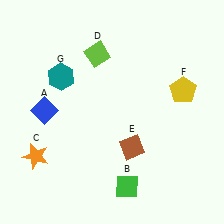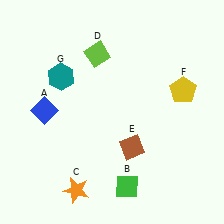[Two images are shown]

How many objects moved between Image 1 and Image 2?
1 object moved between the two images.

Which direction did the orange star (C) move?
The orange star (C) moved right.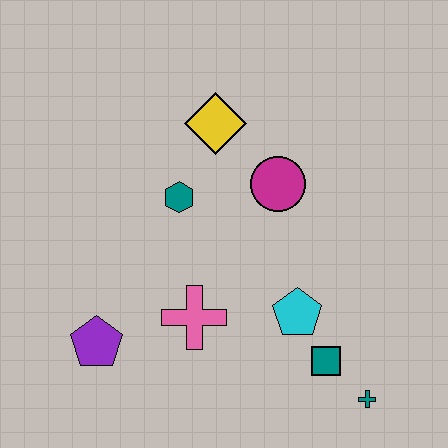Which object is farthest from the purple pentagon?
The teal cross is farthest from the purple pentagon.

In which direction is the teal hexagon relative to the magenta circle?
The teal hexagon is to the left of the magenta circle.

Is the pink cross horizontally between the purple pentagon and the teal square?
Yes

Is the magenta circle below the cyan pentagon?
No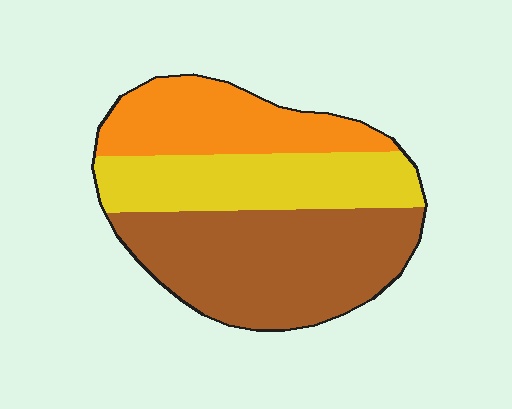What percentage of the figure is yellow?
Yellow takes up about one quarter (1/4) of the figure.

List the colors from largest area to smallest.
From largest to smallest: brown, yellow, orange.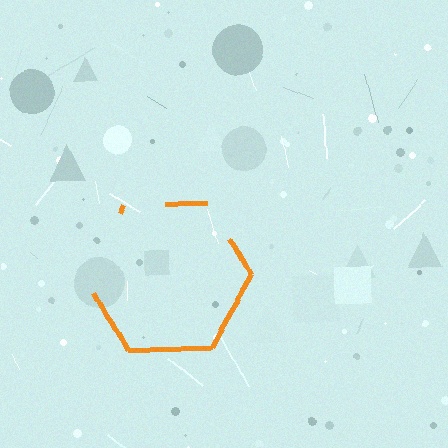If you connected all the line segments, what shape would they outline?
They would outline a hexagon.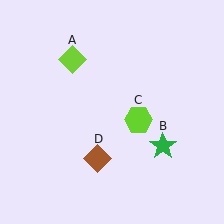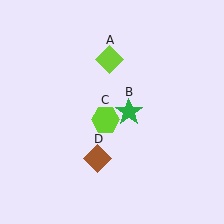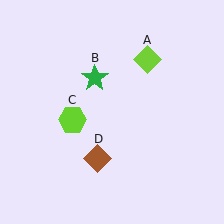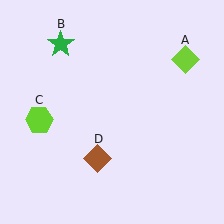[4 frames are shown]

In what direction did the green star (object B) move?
The green star (object B) moved up and to the left.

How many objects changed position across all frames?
3 objects changed position: lime diamond (object A), green star (object B), lime hexagon (object C).